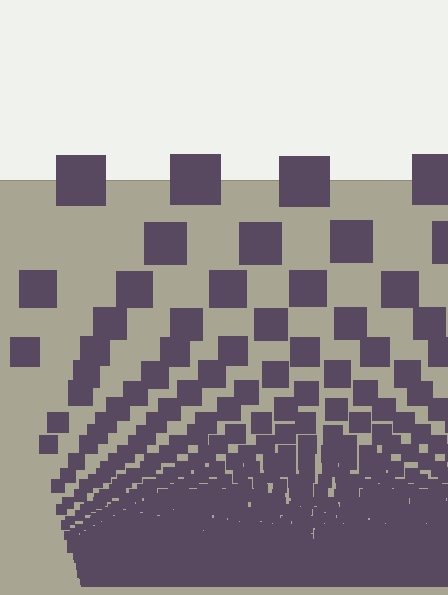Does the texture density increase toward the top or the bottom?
Density increases toward the bottom.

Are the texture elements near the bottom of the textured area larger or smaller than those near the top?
Smaller. The gradient is inverted — elements near the bottom are smaller and denser.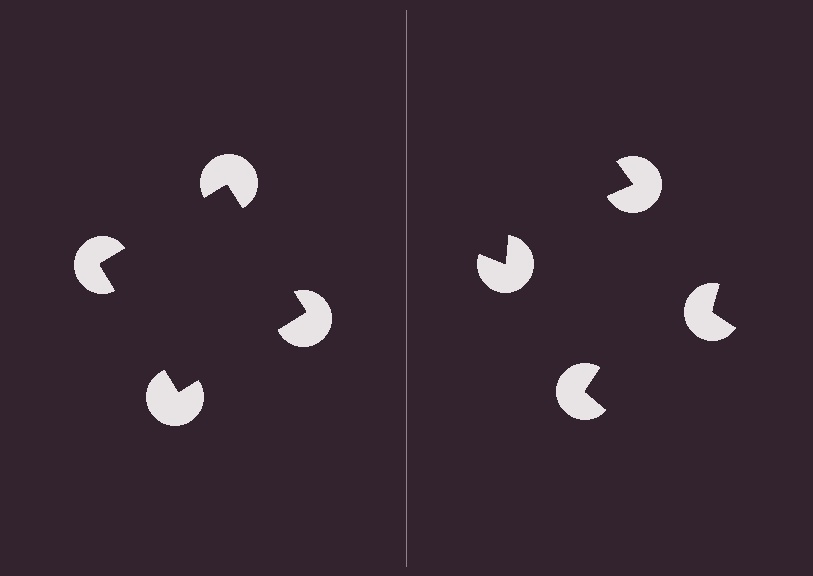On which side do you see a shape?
An illusory square appears on the left side. On the right side the wedge cuts are rotated, so no coherent shape forms.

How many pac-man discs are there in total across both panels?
8 — 4 on each side.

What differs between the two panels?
The pac-man discs are positioned identically on both sides; only the wedge orientations differ. On the left they align to a square; on the right they are misaligned.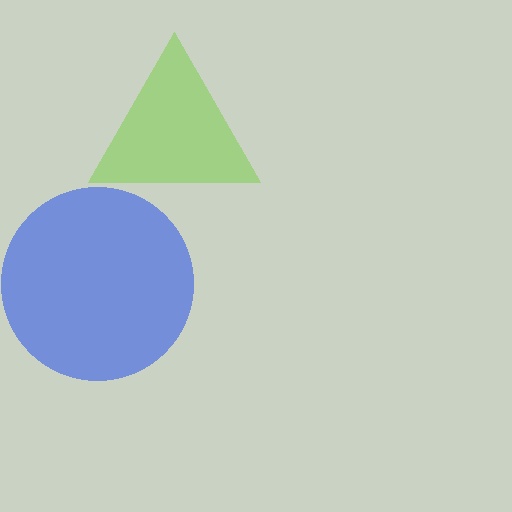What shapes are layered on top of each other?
The layered shapes are: a lime triangle, a blue circle.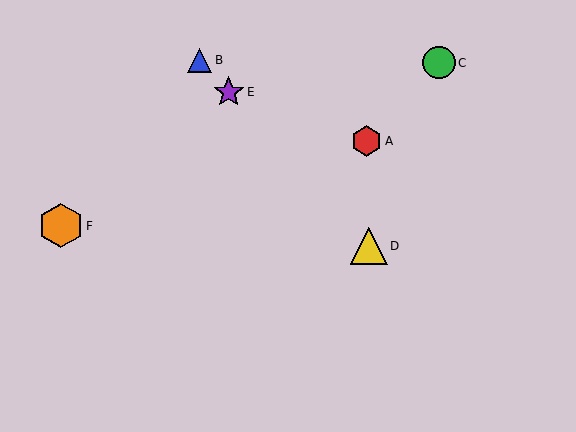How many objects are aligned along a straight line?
3 objects (B, D, E) are aligned along a straight line.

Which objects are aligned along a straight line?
Objects B, D, E are aligned along a straight line.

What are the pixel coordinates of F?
Object F is at (61, 226).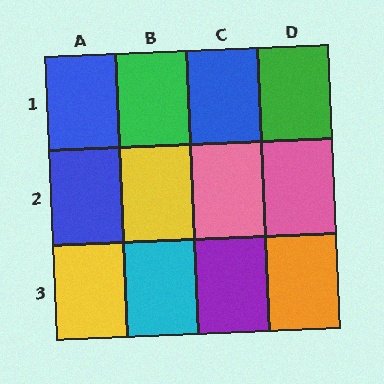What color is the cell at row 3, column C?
Purple.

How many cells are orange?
1 cell is orange.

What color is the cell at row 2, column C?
Pink.